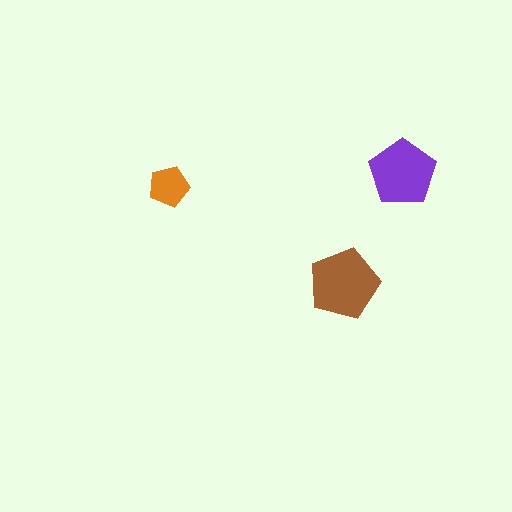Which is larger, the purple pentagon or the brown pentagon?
The brown one.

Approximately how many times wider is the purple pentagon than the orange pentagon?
About 1.5 times wider.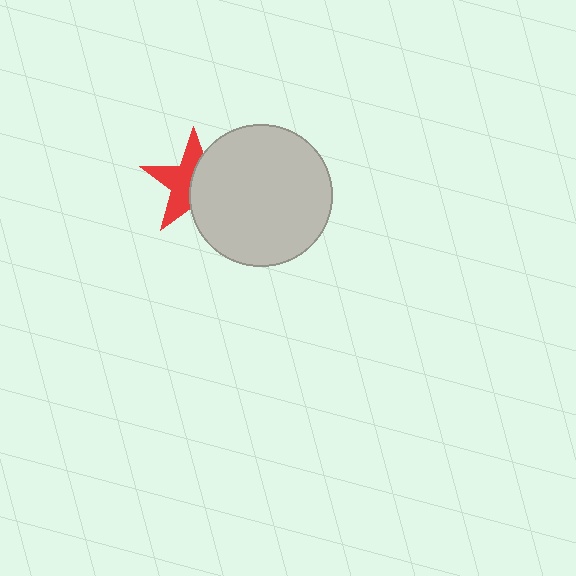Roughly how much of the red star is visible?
About half of it is visible (roughly 52%).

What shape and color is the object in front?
The object in front is a light gray circle.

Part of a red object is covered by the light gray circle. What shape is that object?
It is a star.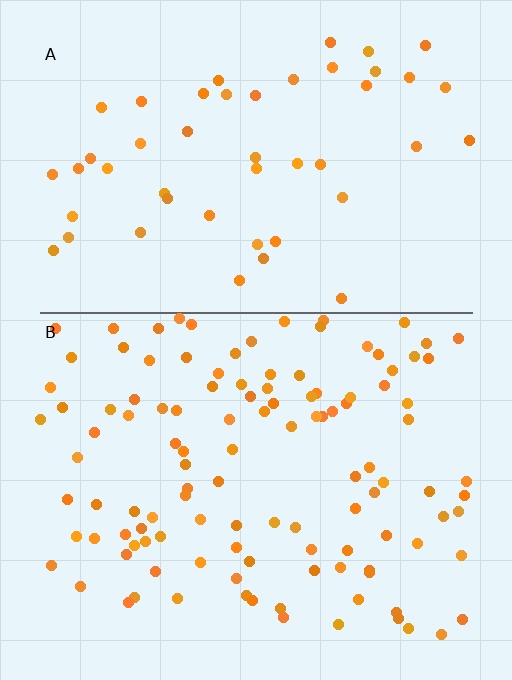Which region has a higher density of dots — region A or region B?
B (the bottom).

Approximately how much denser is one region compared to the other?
Approximately 2.4× — region B over region A.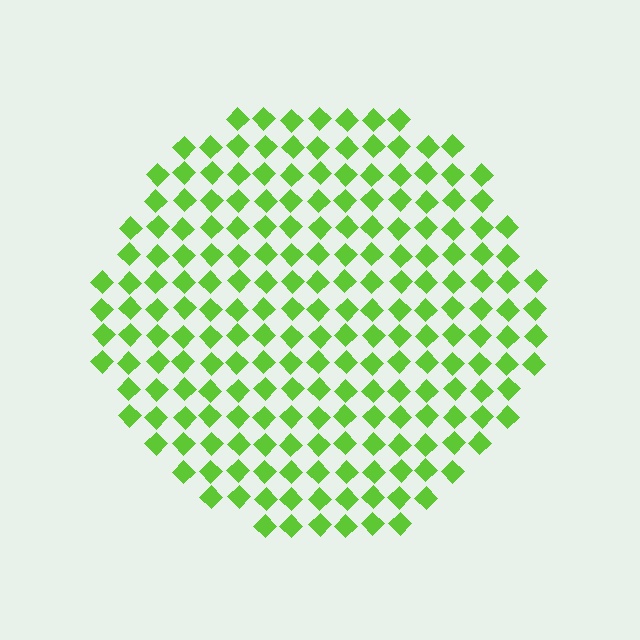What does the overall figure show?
The overall figure shows a circle.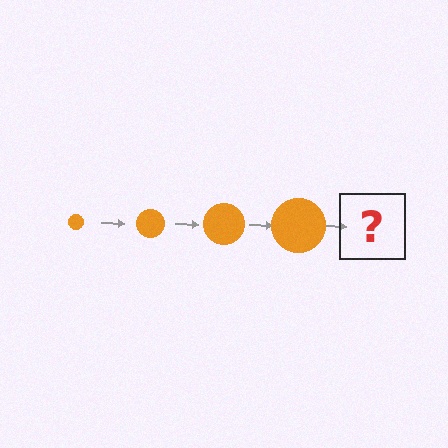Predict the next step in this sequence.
The next step is an orange circle, larger than the previous one.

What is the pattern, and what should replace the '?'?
The pattern is that the circle gets progressively larger each step. The '?' should be an orange circle, larger than the previous one.